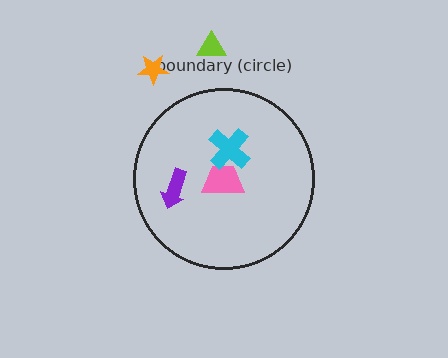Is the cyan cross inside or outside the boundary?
Inside.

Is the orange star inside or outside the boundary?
Outside.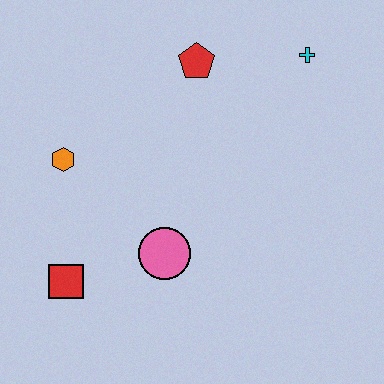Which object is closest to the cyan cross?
The red pentagon is closest to the cyan cross.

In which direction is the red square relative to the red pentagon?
The red square is below the red pentagon.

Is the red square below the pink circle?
Yes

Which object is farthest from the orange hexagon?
The cyan cross is farthest from the orange hexagon.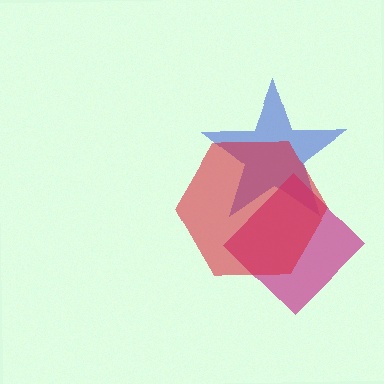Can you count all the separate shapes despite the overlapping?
Yes, there are 3 separate shapes.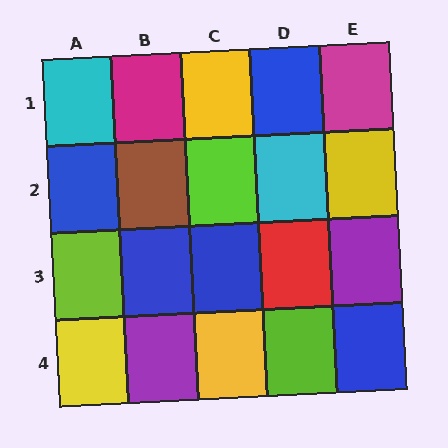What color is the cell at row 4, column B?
Purple.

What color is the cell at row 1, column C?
Yellow.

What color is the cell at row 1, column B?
Magenta.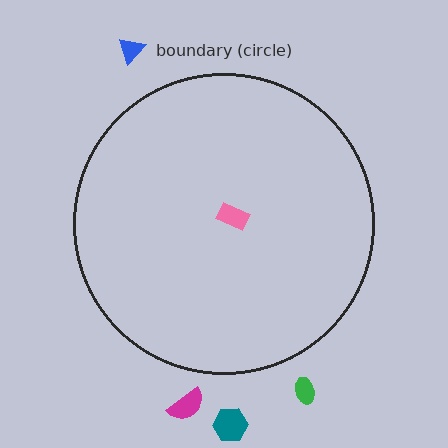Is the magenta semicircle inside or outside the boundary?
Outside.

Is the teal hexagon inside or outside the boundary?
Outside.